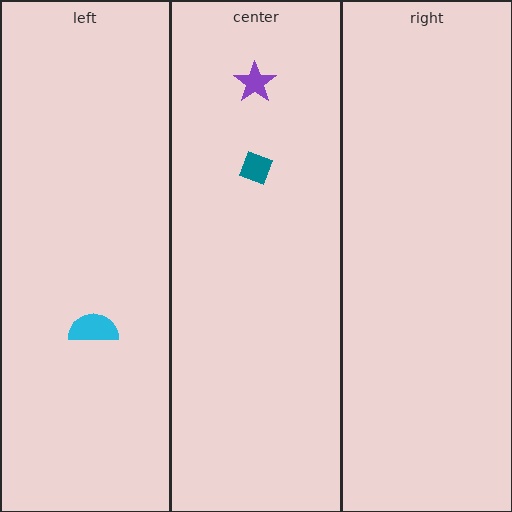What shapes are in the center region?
The teal diamond, the purple star.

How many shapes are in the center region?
2.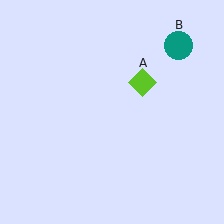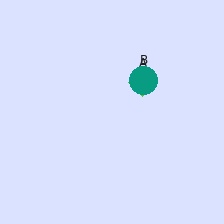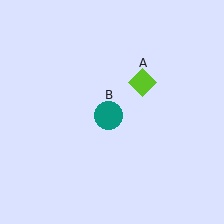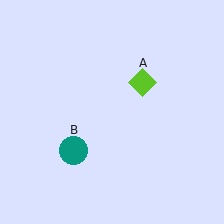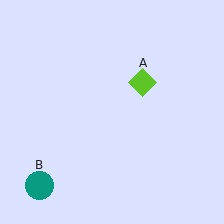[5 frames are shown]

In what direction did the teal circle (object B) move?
The teal circle (object B) moved down and to the left.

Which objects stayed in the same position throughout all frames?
Lime diamond (object A) remained stationary.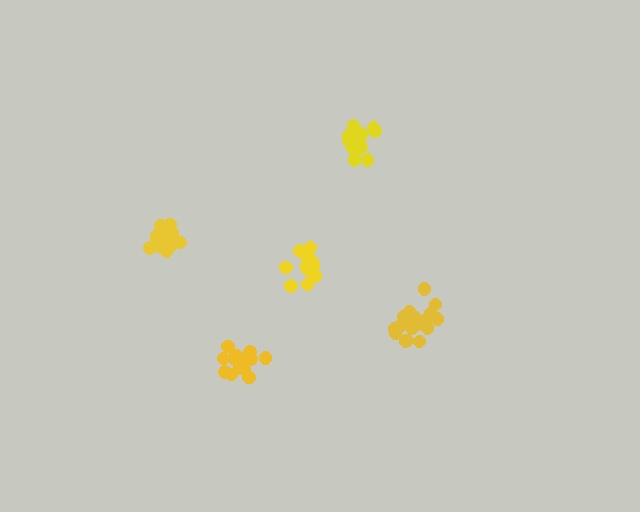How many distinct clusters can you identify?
There are 5 distinct clusters.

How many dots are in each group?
Group 1: 15 dots, Group 2: 15 dots, Group 3: 19 dots, Group 4: 14 dots, Group 5: 19 dots (82 total).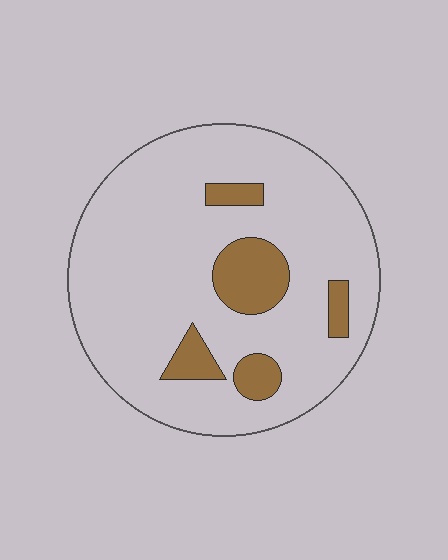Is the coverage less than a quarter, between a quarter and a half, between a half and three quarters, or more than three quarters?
Less than a quarter.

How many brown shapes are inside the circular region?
5.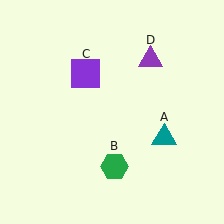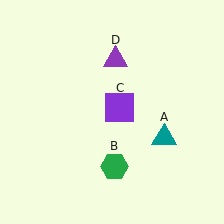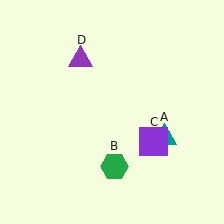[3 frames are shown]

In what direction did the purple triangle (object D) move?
The purple triangle (object D) moved left.